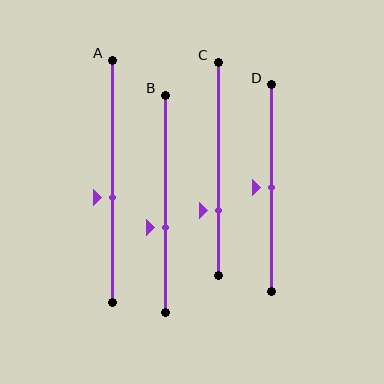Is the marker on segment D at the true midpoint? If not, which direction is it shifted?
Yes, the marker on segment D is at the true midpoint.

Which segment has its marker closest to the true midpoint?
Segment D has its marker closest to the true midpoint.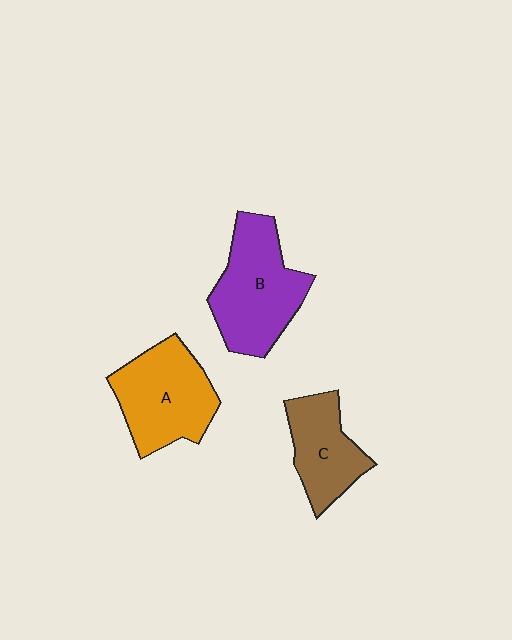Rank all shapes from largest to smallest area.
From largest to smallest: B (purple), A (orange), C (brown).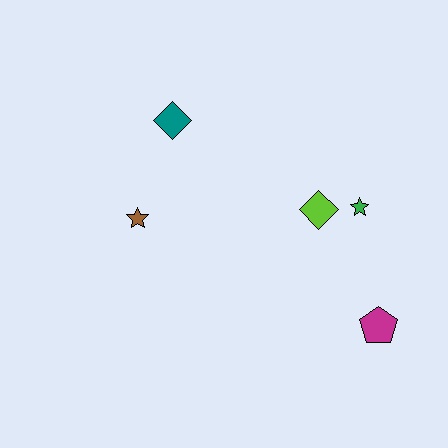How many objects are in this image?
There are 5 objects.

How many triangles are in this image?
There are no triangles.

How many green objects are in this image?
There is 1 green object.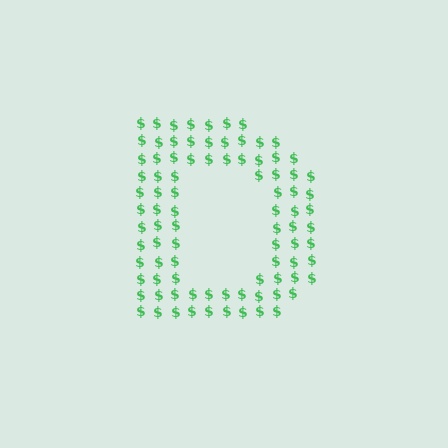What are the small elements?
The small elements are dollar signs.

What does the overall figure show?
The overall figure shows the letter D.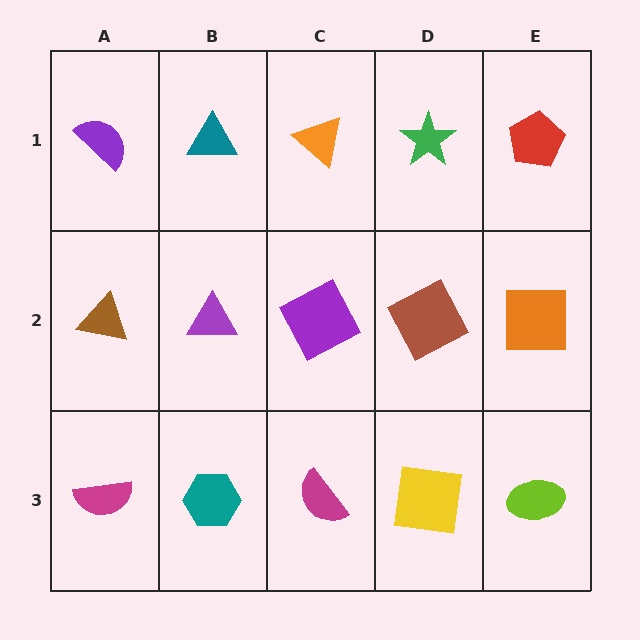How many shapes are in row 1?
5 shapes.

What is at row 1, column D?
A green star.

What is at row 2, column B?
A purple triangle.